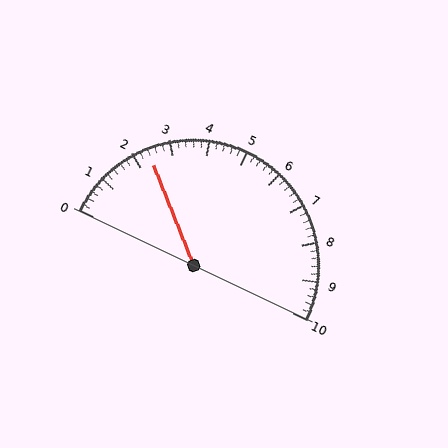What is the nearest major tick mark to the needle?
The nearest major tick mark is 2.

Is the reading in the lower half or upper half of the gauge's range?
The reading is in the lower half of the range (0 to 10).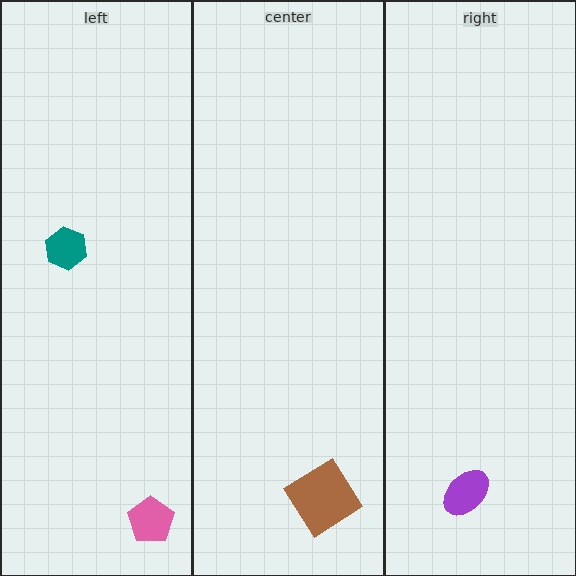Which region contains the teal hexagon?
The left region.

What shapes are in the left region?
The pink pentagon, the teal hexagon.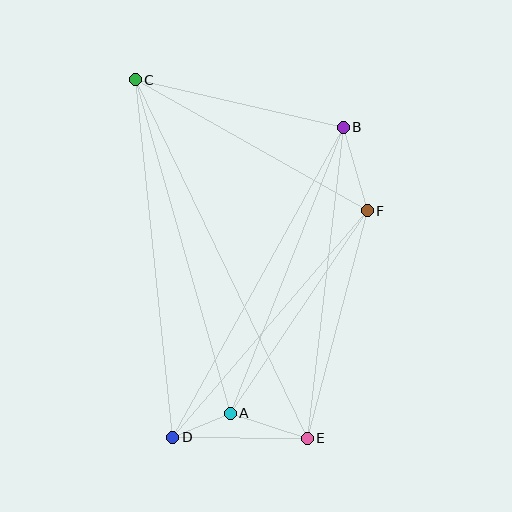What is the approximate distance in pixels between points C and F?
The distance between C and F is approximately 266 pixels.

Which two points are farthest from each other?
Points C and E are farthest from each other.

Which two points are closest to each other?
Points A and D are closest to each other.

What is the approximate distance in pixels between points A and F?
The distance between A and F is approximately 245 pixels.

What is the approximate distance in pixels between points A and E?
The distance between A and E is approximately 81 pixels.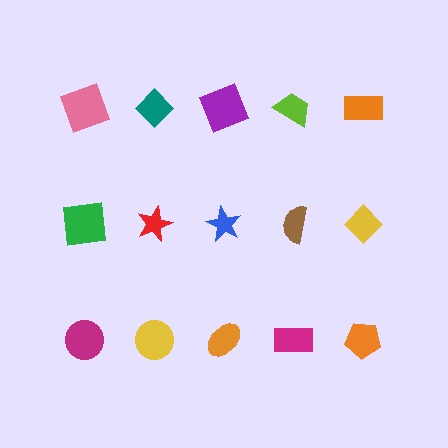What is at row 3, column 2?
A yellow circle.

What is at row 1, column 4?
A lime trapezoid.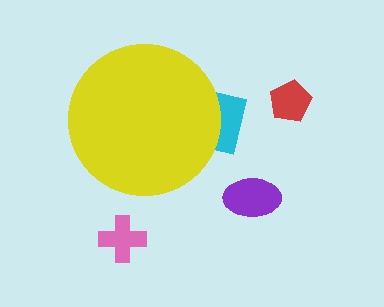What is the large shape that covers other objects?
A yellow circle.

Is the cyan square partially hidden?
Yes, the cyan square is partially hidden behind the yellow circle.